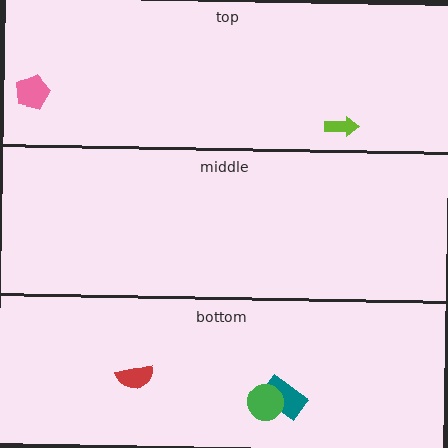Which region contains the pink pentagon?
The top region.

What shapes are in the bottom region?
The red semicircle, the teal rectangle, the green circle.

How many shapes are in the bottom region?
3.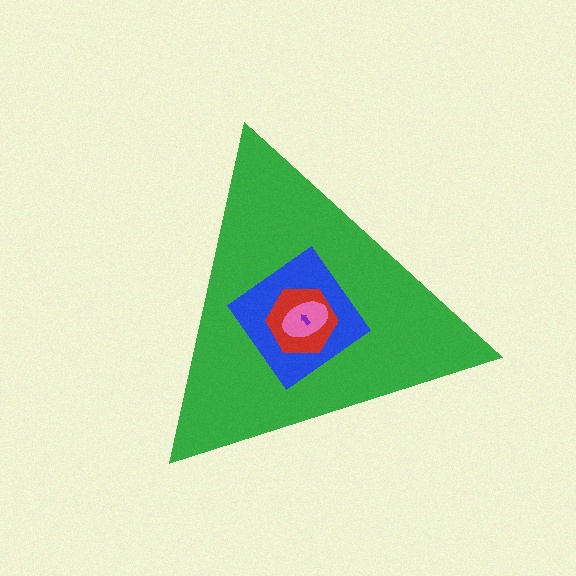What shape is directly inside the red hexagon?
The pink ellipse.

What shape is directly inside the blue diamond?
The red hexagon.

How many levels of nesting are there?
5.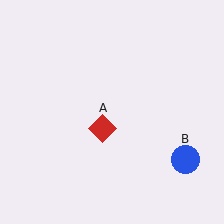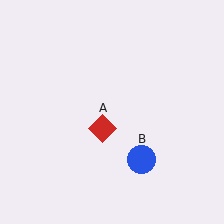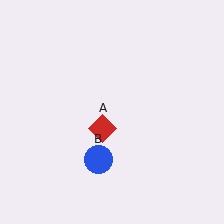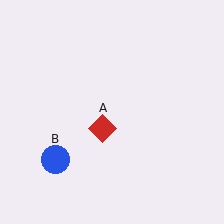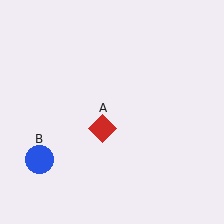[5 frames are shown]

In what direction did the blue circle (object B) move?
The blue circle (object B) moved left.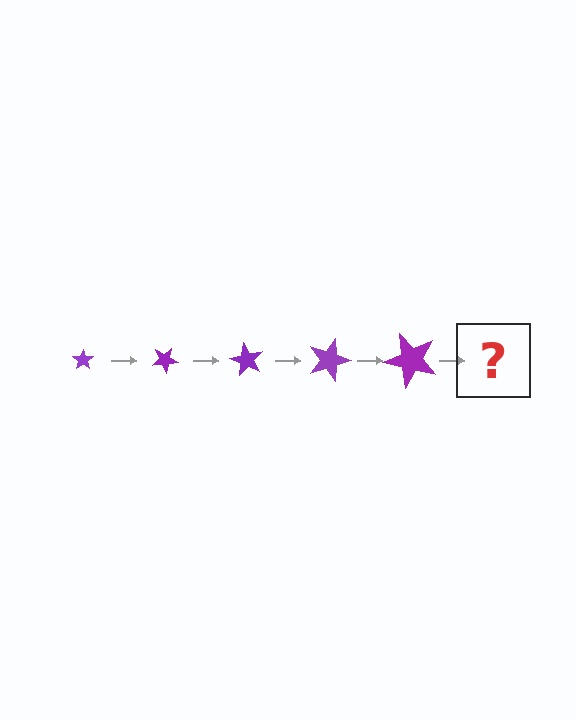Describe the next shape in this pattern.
It should be a star, larger than the previous one and rotated 150 degrees from the start.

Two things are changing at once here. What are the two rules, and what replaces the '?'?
The two rules are that the star grows larger each step and it rotates 30 degrees each step. The '?' should be a star, larger than the previous one and rotated 150 degrees from the start.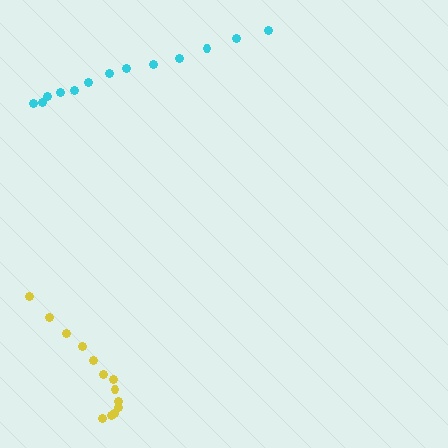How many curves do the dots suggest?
There are 2 distinct paths.